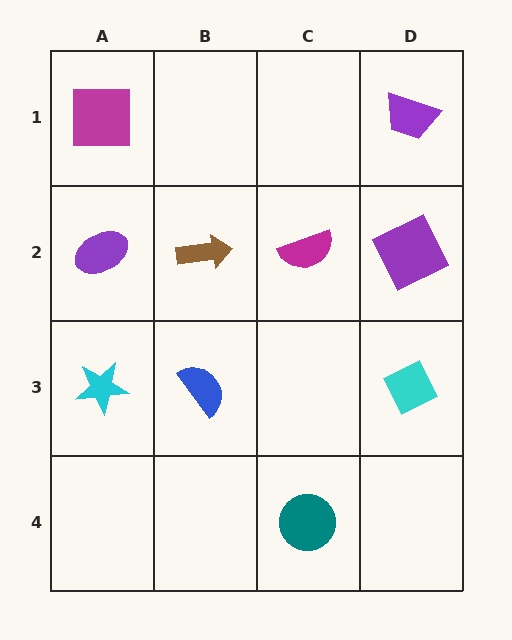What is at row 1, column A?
A magenta square.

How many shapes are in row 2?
4 shapes.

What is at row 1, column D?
A purple trapezoid.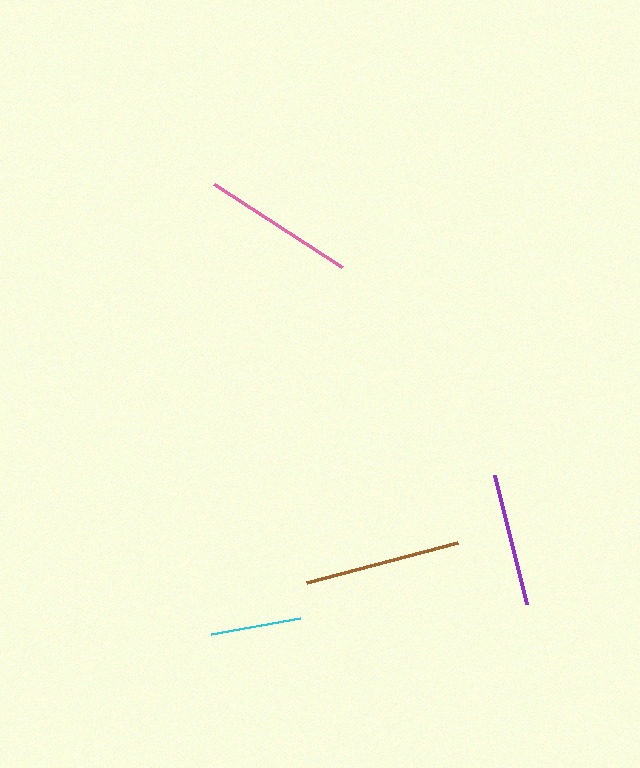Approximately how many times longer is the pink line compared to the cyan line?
The pink line is approximately 1.7 times the length of the cyan line.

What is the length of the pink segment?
The pink segment is approximately 153 pixels long.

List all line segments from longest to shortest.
From longest to shortest: brown, pink, purple, cyan.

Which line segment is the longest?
The brown line is the longest at approximately 156 pixels.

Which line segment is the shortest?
The cyan line is the shortest at approximately 90 pixels.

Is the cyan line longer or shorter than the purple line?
The purple line is longer than the cyan line.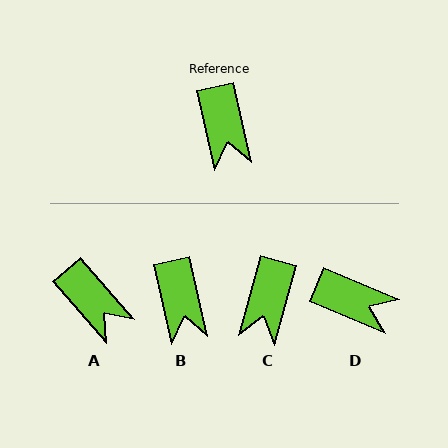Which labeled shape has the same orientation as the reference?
B.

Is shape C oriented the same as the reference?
No, it is off by about 28 degrees.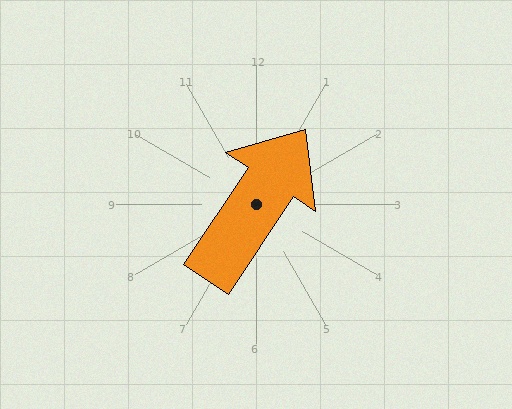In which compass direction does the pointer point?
Northeast.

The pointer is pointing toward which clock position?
Roughly 1 o'clock.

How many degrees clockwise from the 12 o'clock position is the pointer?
Approximately 33 degrees.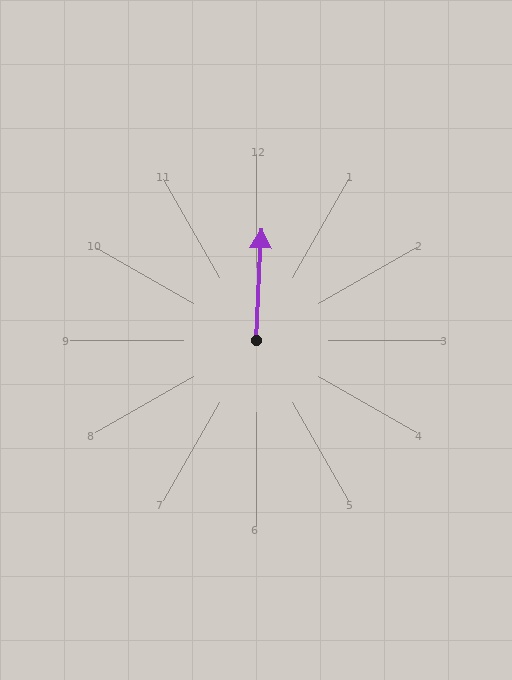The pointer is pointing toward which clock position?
Roughly 12 o'clock.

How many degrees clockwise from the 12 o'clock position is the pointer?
Approximately 3 degrees.